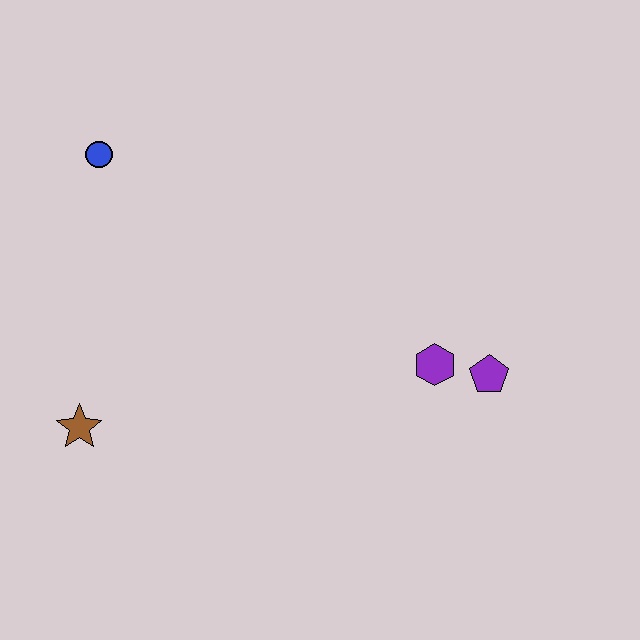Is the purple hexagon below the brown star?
No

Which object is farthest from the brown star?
The purple pentagon is farthest from the brown star.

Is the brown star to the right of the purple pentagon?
No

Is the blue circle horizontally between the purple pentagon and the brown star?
Yes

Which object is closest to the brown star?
The blue circle is closest to the brown star.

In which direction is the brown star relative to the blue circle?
The brown star is below the blue circle.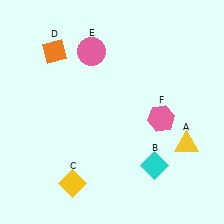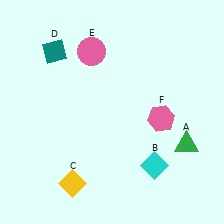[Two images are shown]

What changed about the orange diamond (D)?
In Image 1, D is orange. In Image 2, it changed to teal.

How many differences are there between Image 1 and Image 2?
There are 2 differences between the two images.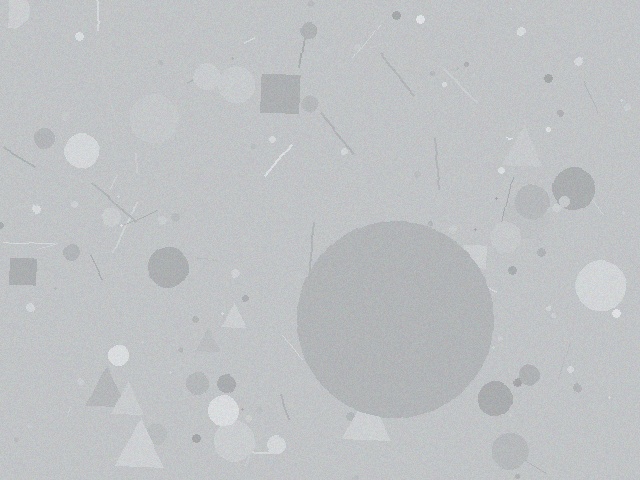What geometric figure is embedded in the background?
A circle is embedded in the background.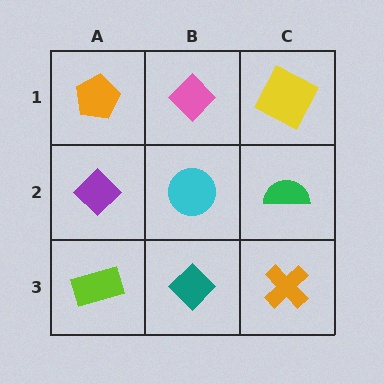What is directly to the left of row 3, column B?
A lime rectangle.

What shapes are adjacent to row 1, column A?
A purple diamond (row 2, column A), a pink diamond (row 1, column B).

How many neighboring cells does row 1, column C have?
2.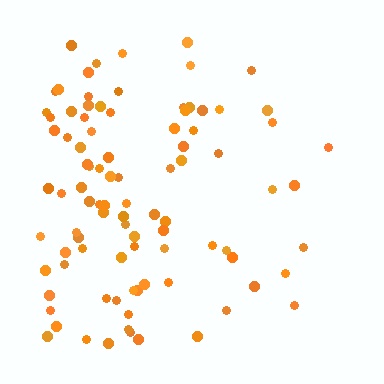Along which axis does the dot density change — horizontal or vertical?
Horizontal.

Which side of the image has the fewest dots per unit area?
The right.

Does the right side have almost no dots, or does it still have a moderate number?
Still a moderate number, just noticeably fewer than the left.